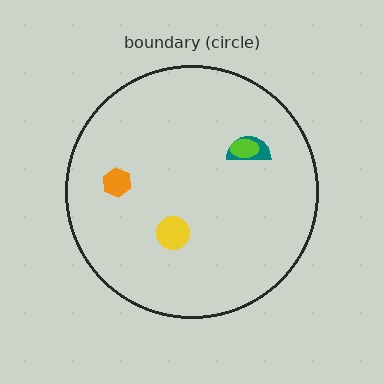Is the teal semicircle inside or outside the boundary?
Inside.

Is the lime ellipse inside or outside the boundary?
Inside.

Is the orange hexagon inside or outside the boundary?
Inside.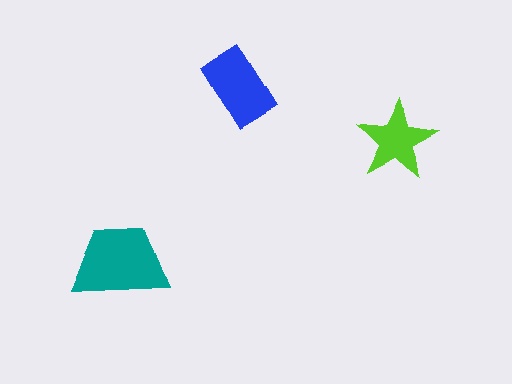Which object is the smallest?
The lime star.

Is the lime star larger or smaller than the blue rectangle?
Smaller.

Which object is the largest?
The teal trapezoid.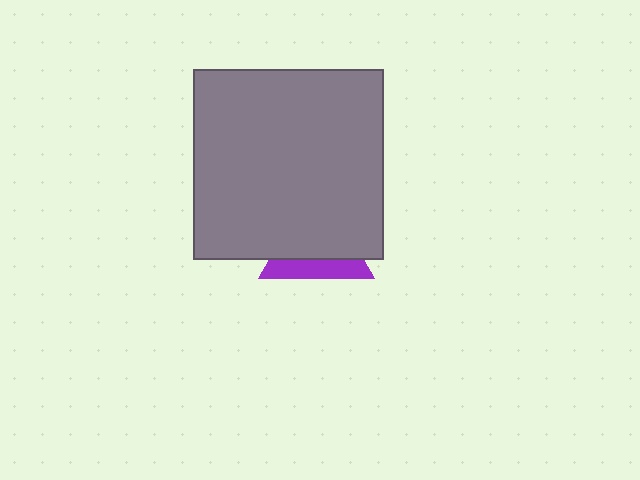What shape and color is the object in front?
The object in front is a gray square.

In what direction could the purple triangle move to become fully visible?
The purple triangle could move down. That would shift it out from behind the gray square entirely.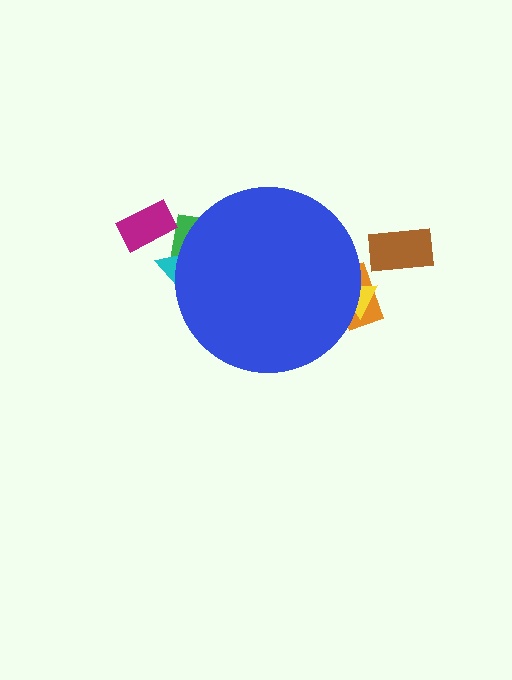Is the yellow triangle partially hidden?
Yes, the yellow triangle is partially hidden behind the blue circle.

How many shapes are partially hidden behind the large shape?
4 shapes are partially hidden.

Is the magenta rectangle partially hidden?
No, the magenta rectangle is fully visible.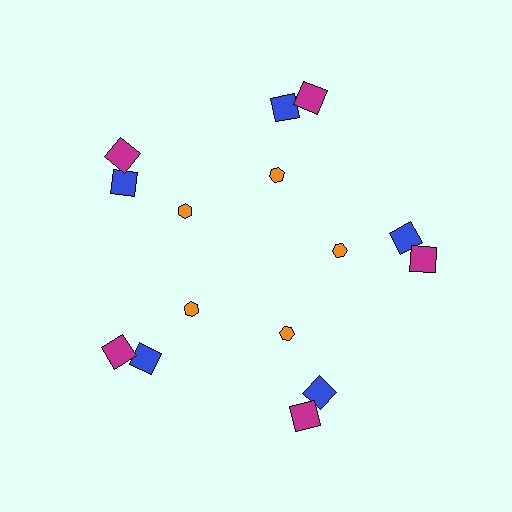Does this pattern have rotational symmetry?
Yes, this pattern has 5-fold rotational symmetry. It looks the same after rotating 72 degrees around the center.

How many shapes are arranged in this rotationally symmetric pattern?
There are 15 shapes, arranged in 5 groups of 3.